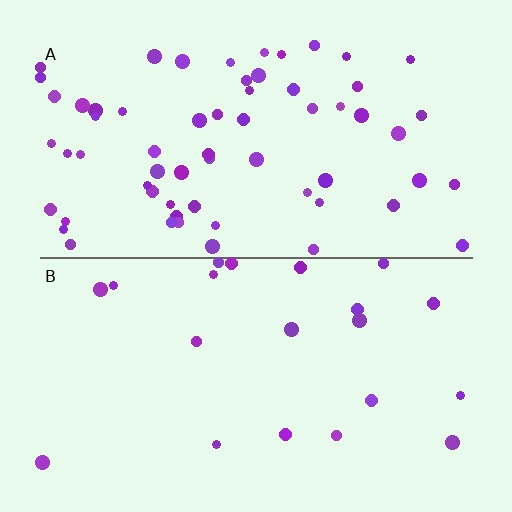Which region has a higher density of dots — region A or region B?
A (the top).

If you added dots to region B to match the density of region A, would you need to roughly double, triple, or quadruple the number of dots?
Approximately triple.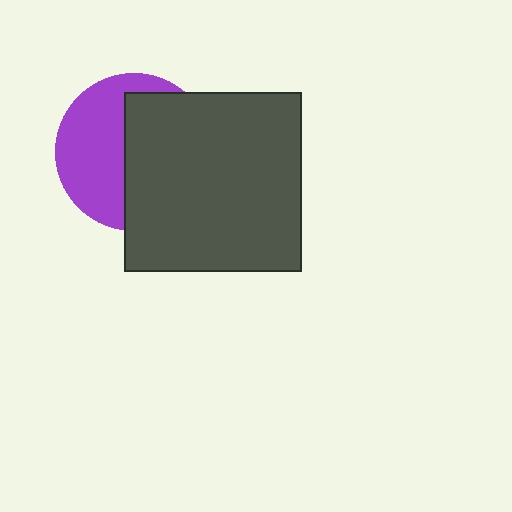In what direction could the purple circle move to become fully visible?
The purple circle could move left. That would shift it out from behind the dark gray rectangle entirely.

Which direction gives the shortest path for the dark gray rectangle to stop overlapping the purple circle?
Moving right gives the shortest separation.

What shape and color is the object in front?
The object in front is a dark gray rectangle.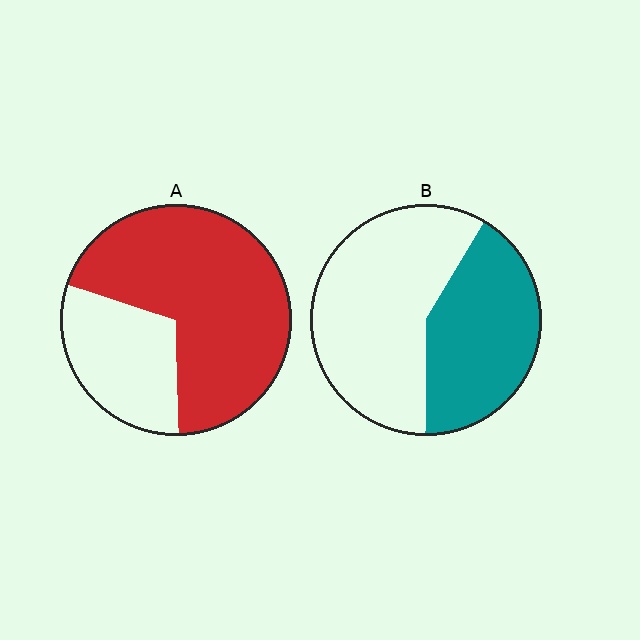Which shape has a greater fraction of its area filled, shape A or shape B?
Shape A.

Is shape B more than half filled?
No.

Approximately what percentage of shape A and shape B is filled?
A is approximately 70% and B is approximately 40%.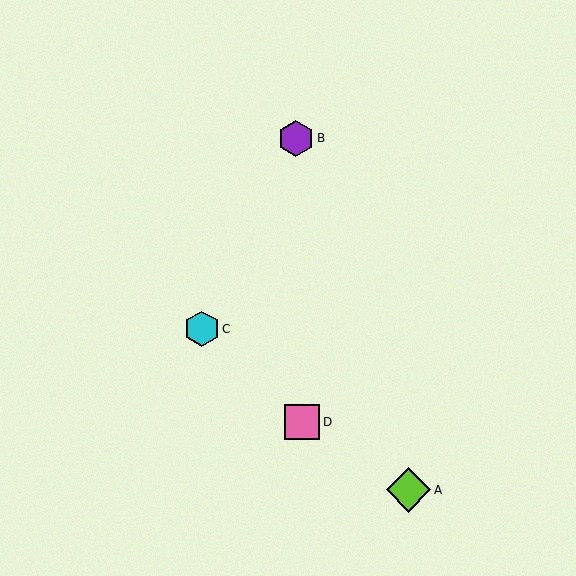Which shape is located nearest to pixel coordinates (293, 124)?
The purple hexagon (labeled B) at (296, 138) is nearest to that location.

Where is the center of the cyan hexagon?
The center of the cyan hexagon is at (202, 329).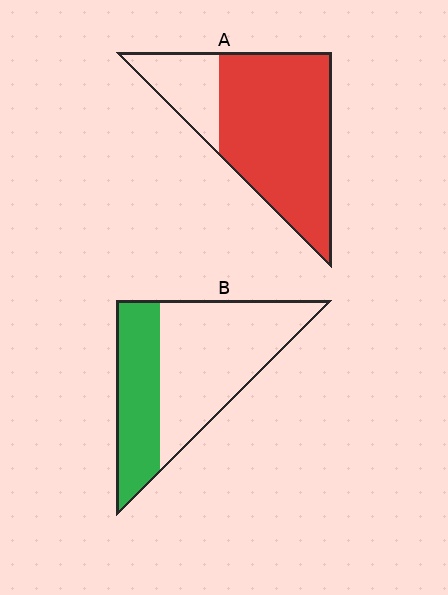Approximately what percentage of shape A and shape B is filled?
A is approximately 75% and B is approximately 35%.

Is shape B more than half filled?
No.